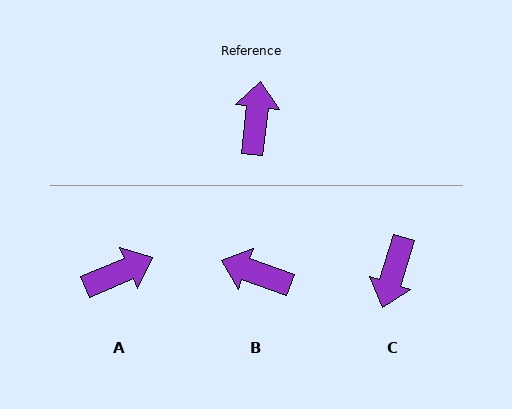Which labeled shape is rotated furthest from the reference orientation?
C, about 169 degrees away.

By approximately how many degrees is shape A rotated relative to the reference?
Approximately 60 degrees clockwise.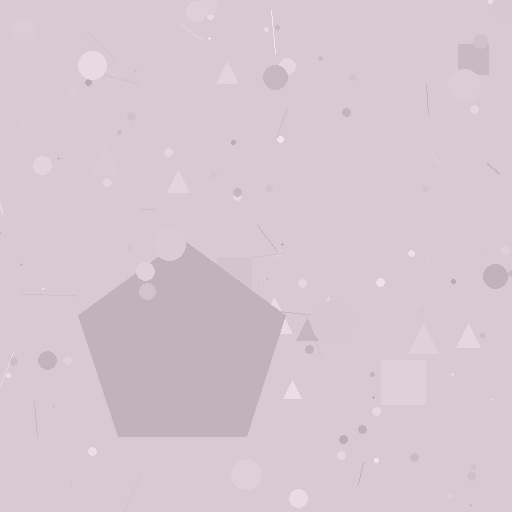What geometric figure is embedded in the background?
A pentagon is embedded in the background.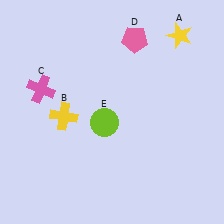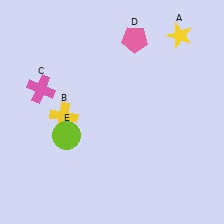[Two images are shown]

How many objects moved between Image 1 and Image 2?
1 object moved between the two images.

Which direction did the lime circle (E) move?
The lime circle (E) moved left.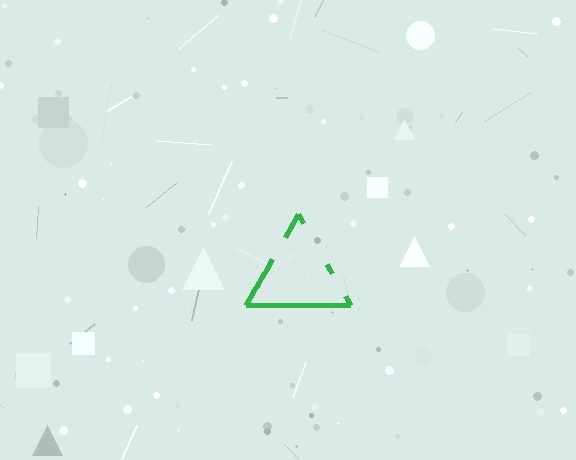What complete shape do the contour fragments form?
The contour fragments form a triangle.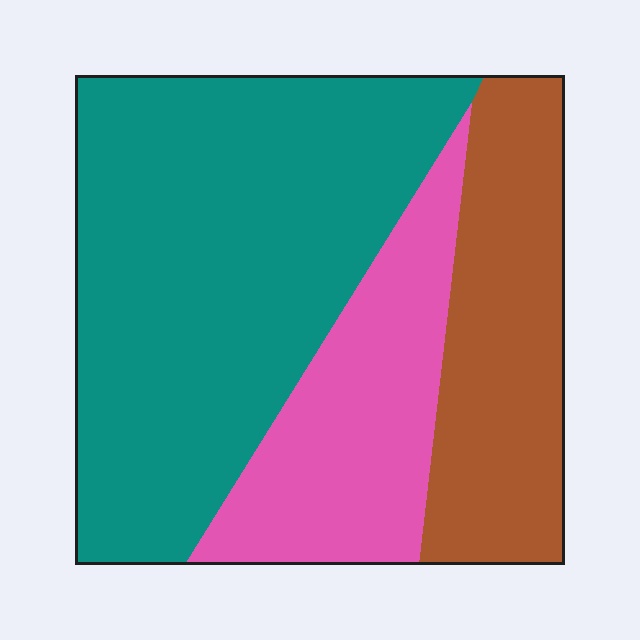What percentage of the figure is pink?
Pink covers roughly 25% of the figure.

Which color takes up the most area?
Teal, at roughly 55%.